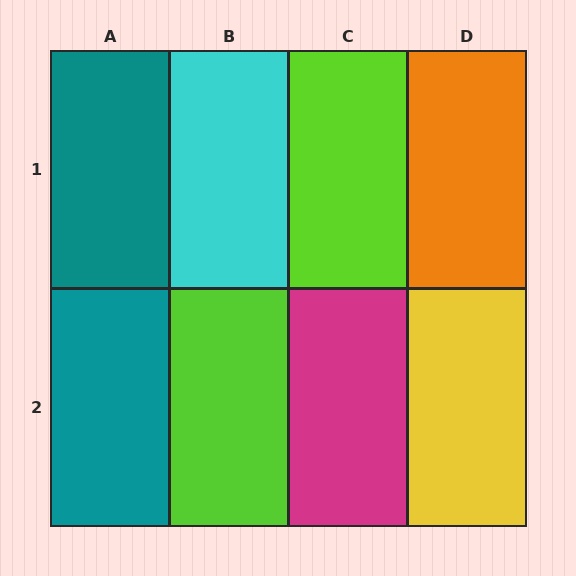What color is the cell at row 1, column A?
Teal.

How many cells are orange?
1 cell is orange.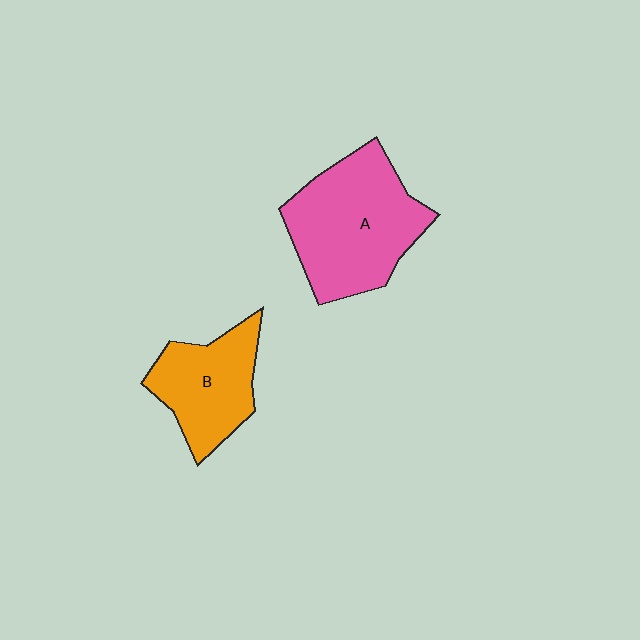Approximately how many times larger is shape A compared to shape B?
Approximately 1.5 times.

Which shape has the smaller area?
Shape B (orange).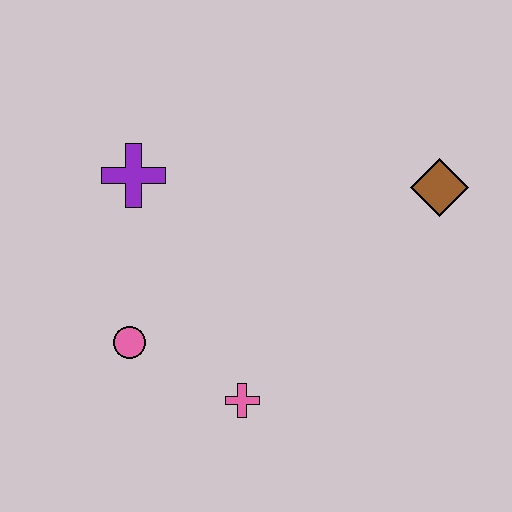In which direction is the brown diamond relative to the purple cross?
The brown diamond is to the right of the purple cross.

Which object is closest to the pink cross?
The pink circle is closest to the pink cross.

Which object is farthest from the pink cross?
The brown diamond is farthest from the pink cross.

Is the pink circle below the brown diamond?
Yes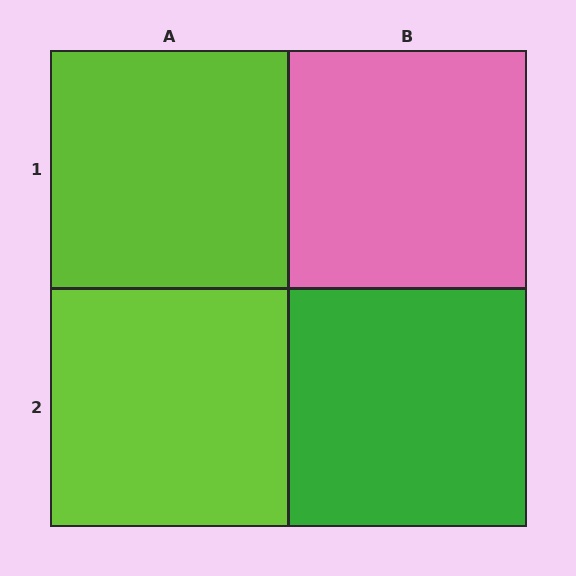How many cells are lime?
2 cells are lime.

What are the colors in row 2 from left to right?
Lime, green.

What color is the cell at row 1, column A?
Lime.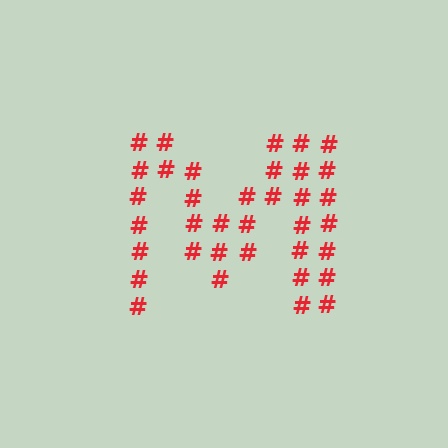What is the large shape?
The large shape is the letter M.